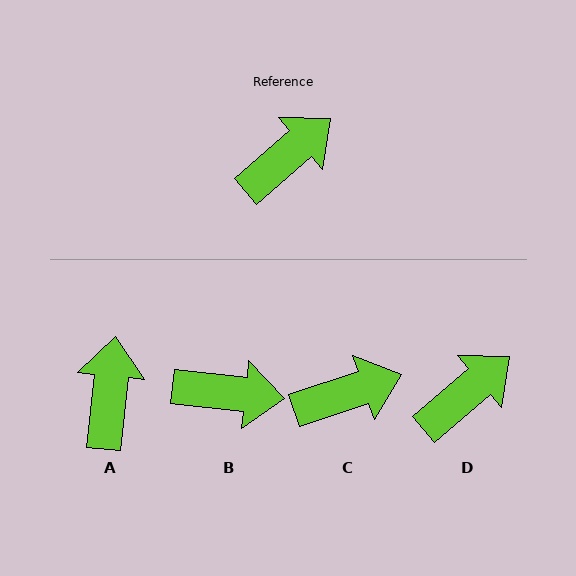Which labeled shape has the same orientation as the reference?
D.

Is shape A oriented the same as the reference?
No, it is off by about 44 degrees.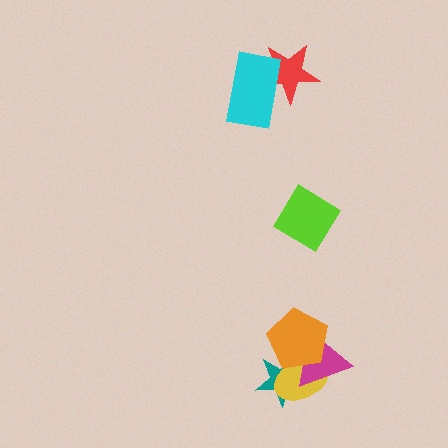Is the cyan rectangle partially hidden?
No, no other shape covers it.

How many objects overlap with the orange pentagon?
3 objects overlap with the orange pentagon.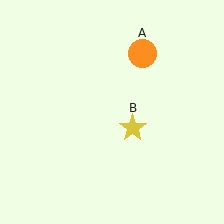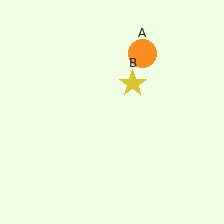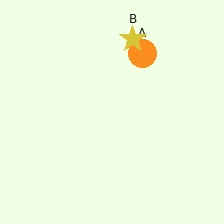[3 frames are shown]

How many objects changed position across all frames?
1 object changed position: yellow star (object B).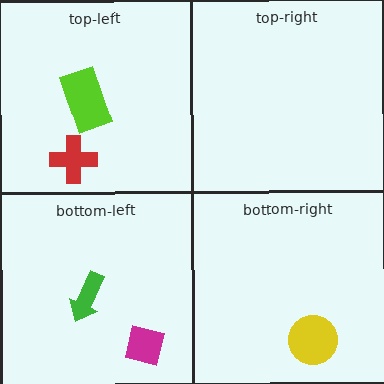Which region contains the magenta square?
The bottom-left region.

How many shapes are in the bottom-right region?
1.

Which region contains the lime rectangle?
The top-left region.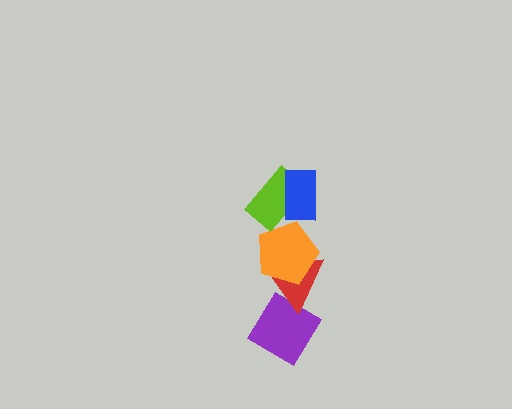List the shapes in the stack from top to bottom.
From top to bottom: the blue rectangle, the lime rectangle, the orange pentagon, the red triangle, the purple diamond.